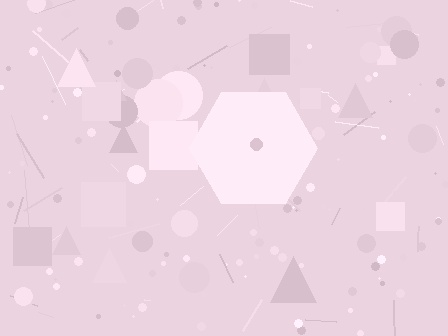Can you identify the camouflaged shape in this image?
The camouflaged shape is a hexagon.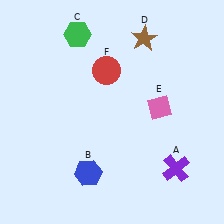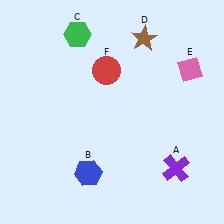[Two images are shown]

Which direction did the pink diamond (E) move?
The pink diamond (E) moved up.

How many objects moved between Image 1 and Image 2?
1 object moved between the two images.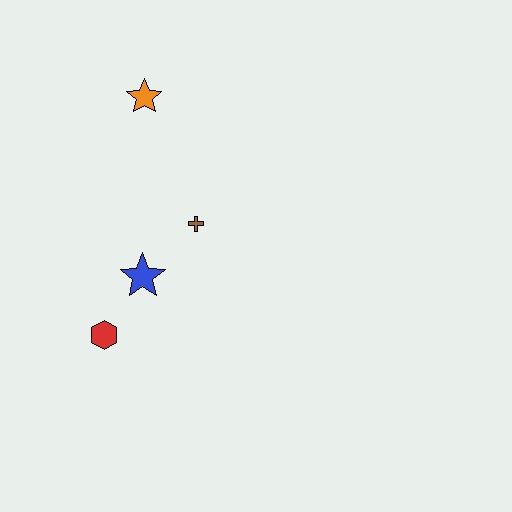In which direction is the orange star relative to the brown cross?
The orange star is above the brown cross.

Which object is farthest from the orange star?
The red hexagon is farthest from the orange star.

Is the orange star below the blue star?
No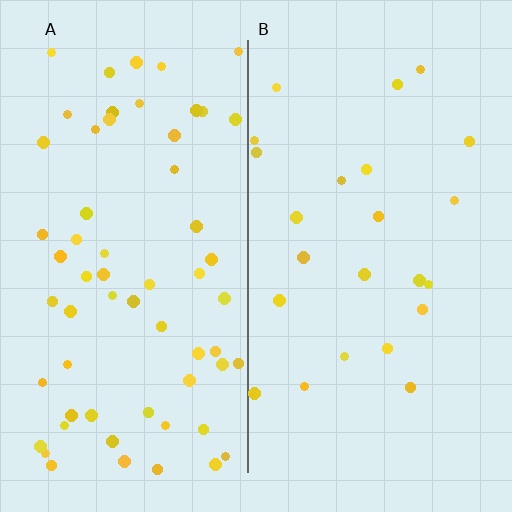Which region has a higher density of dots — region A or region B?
A (the left).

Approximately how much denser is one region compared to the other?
Approximately 2.7× — region A over region B.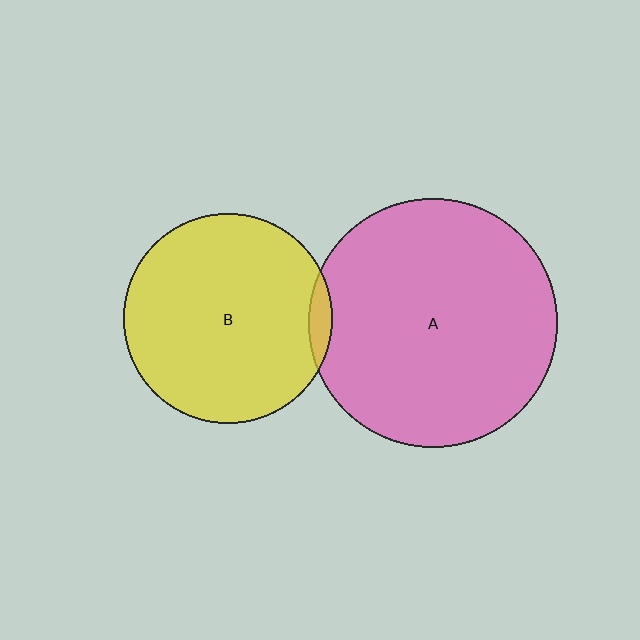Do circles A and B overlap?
Yes.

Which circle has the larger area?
Circle A (pink).